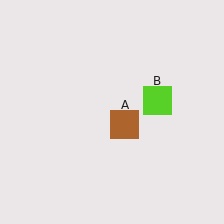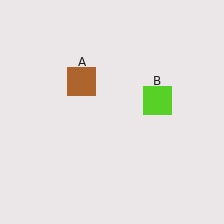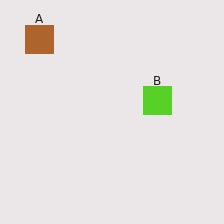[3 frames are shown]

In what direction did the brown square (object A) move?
The brown square (object A) moved up and to the left.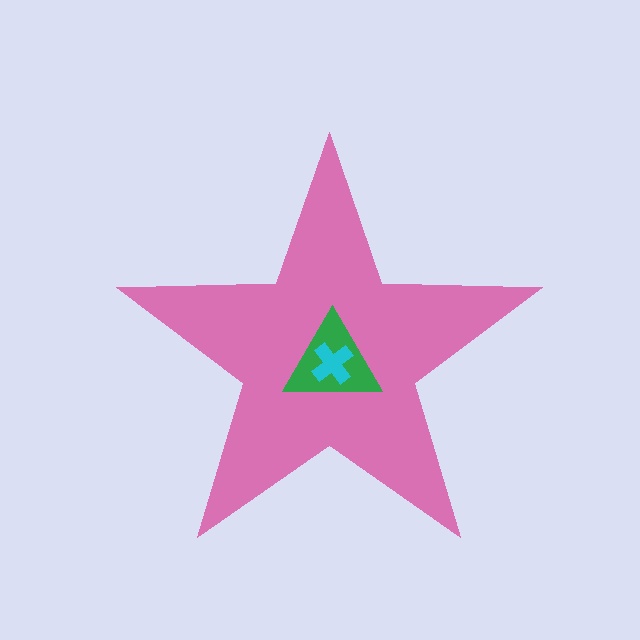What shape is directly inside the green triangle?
The cyan cross.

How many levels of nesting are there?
3.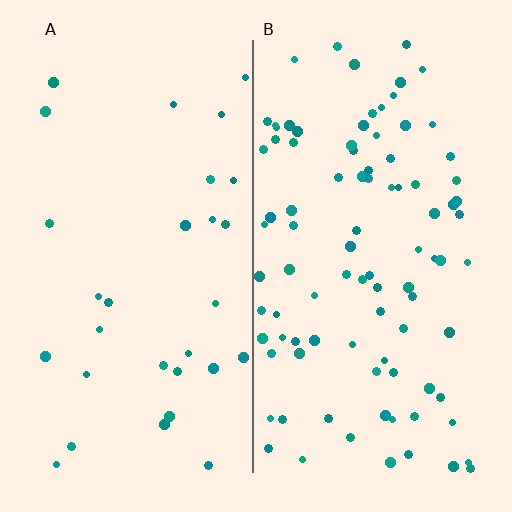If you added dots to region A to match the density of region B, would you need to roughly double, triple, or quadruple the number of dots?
Approximately triple.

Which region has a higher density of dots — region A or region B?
B (the right).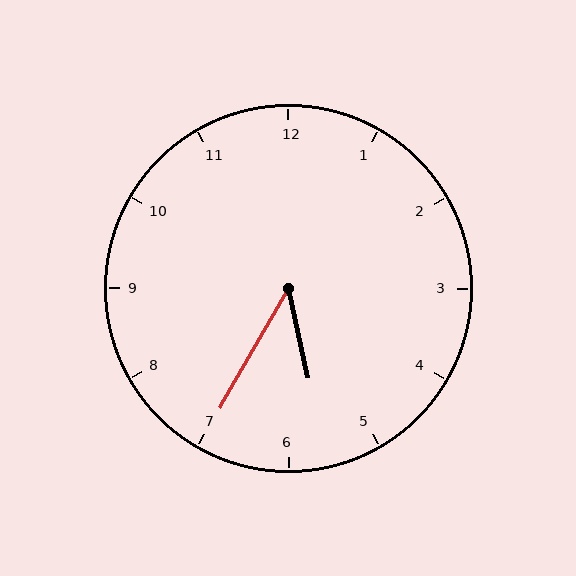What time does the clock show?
5:35.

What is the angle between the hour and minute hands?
Approximately 42 degrees.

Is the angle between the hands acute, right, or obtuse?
It is acute.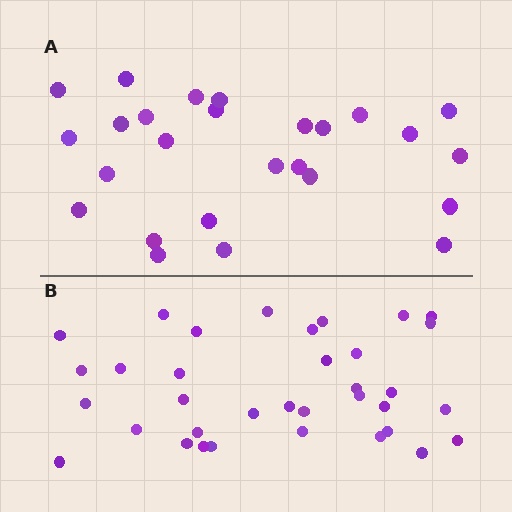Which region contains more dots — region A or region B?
Region B (the bottom region) has more dots.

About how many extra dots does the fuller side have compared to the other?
Region B has roughly 8 or so more dots than region A.